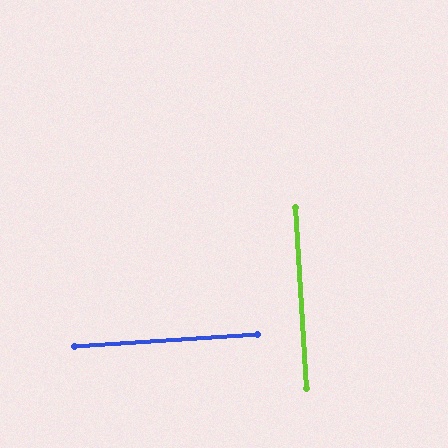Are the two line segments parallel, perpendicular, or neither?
Perpendicular — they meet at approximately 90°.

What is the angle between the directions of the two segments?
Approximately 90 degrees.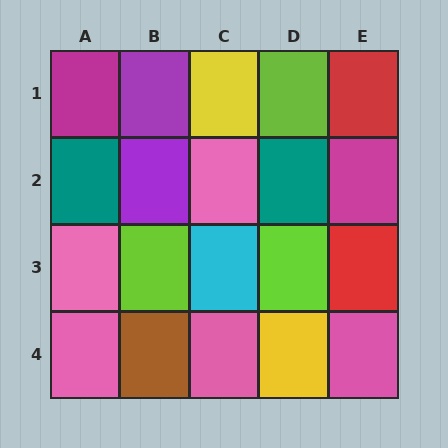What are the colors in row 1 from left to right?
Magenta, purple, yellow, lime, red.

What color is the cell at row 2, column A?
Teal.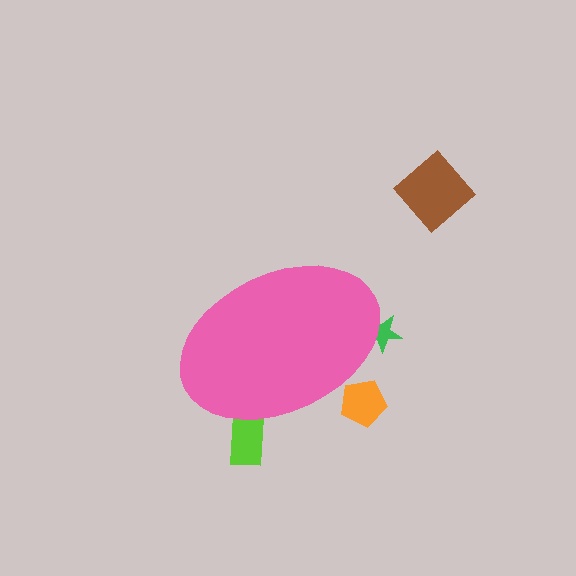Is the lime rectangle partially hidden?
Yes, the lime rectangle is partially hidden behind the pink ellipse.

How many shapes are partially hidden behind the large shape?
3 shapes are partially hidden.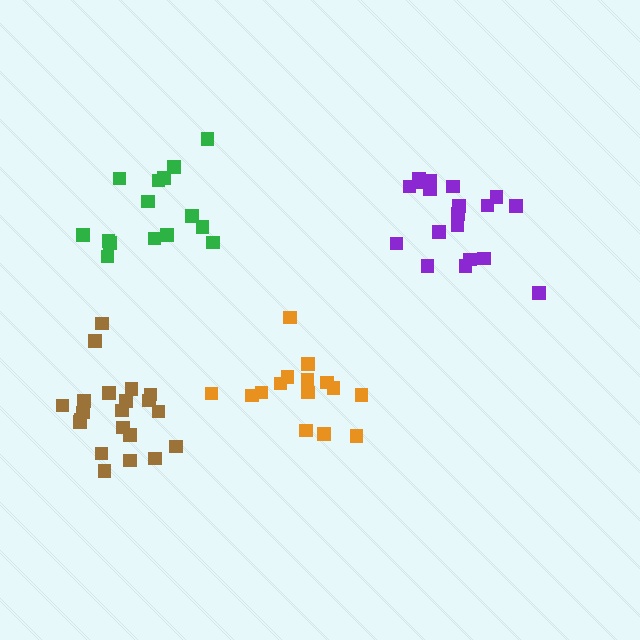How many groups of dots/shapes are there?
There are 4 groups.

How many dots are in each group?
Group 1: 15 dots, Group 2: 21 dots, Group 3: 15 dots, Group 4: 19 dots (70 total).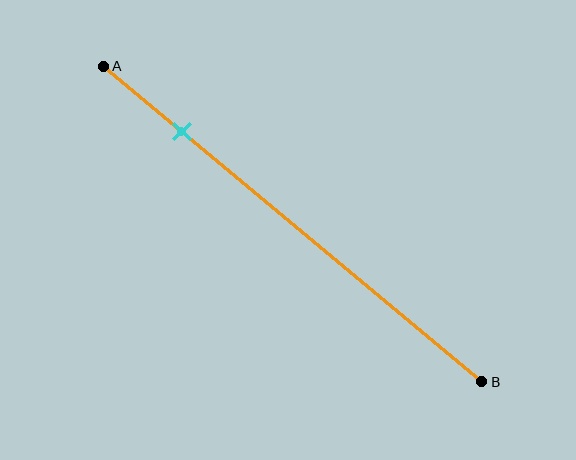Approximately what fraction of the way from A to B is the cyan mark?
The cyan mark is approximately 20% of the way from A to B.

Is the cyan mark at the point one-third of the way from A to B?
No, the mark is at about 20% from A, not at the 33% one-third point.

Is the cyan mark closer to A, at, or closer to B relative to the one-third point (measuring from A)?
The cyan mark is closer to point A than the one-third point of segment AB.